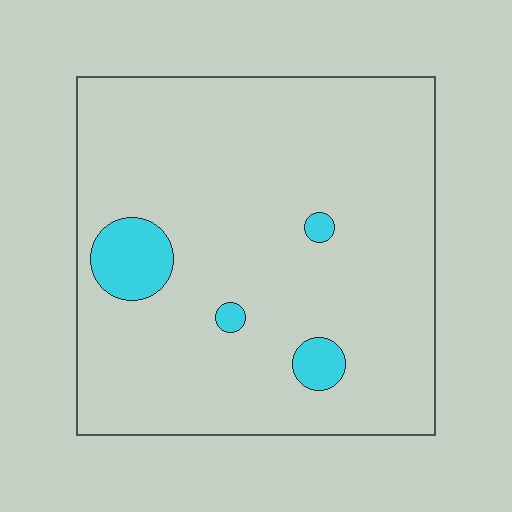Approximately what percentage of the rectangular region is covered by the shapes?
Approximately 5%.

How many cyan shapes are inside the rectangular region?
4.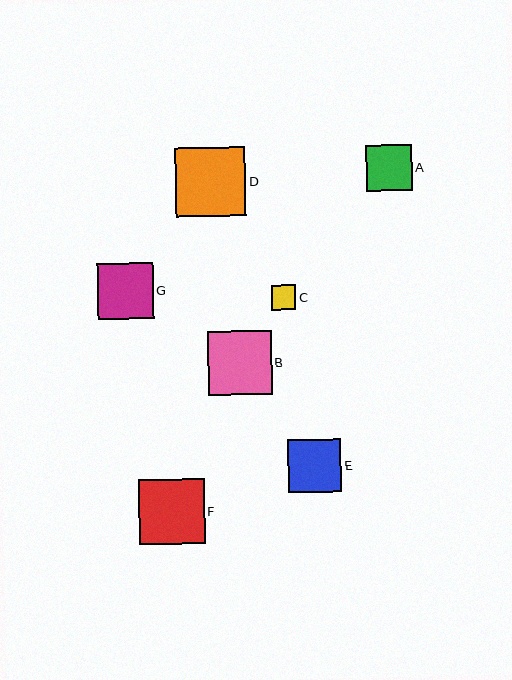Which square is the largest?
Square D is the largest with a size of approximately 70 pixels.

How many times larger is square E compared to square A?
Square E is approximately 1.2 times the size of square A.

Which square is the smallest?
Square C is the smallest with a size of approximately 25 pixels.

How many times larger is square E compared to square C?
Square E is approximately 2.2 times the size of square C.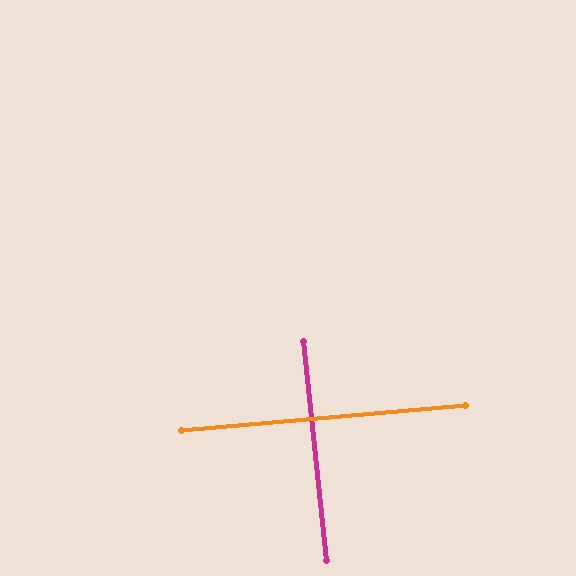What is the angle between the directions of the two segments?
Approximately 89 degrees.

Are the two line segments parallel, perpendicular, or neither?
Perpendicular — they meet at approximately 89°.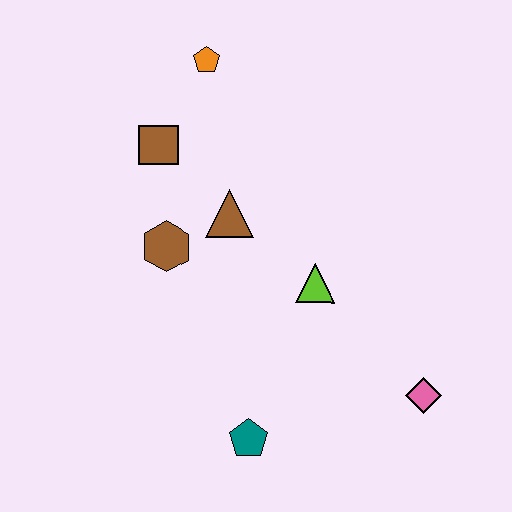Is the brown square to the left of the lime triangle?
Yes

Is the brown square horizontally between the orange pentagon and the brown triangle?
No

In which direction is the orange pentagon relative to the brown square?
The orange pentagon is above the brown square.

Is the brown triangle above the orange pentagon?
No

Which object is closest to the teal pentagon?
The lime triangle is closest to the teal pentagon.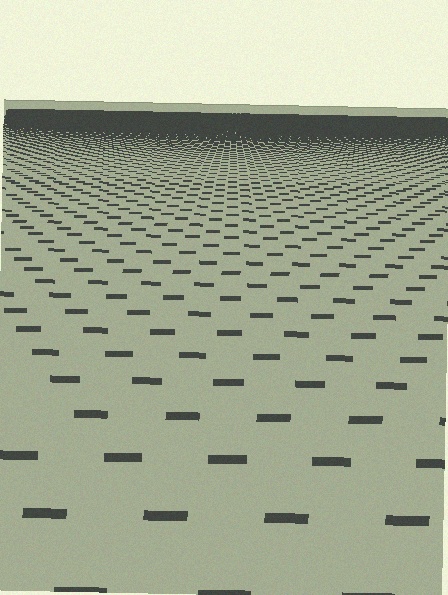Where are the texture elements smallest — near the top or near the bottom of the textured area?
Near the top.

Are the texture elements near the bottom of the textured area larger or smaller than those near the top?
Larger. Near the bottom, elements are closer to the viewer and appear at a bigger on-screen size.